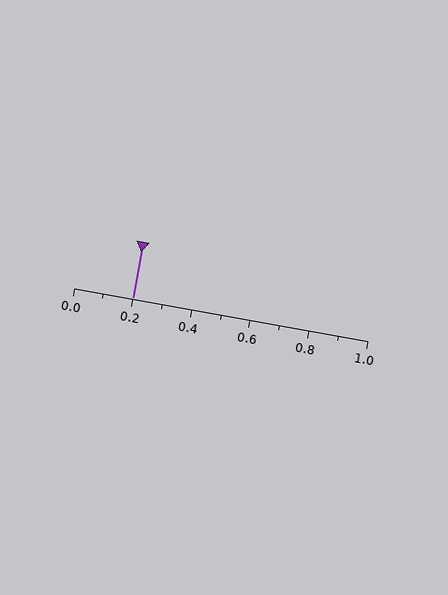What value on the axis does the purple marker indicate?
The marker indicates approximately 0.2.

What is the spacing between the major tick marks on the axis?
The major ticks are spaced 0.2 apart.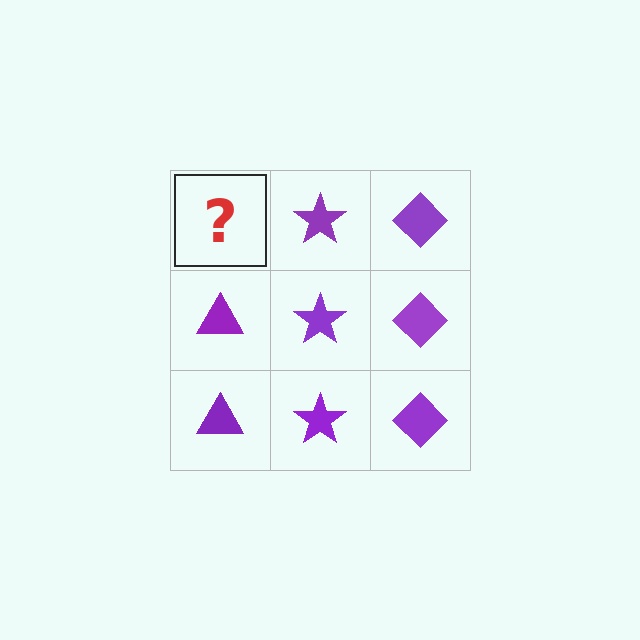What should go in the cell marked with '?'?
The missing cell should contain a purple triangle.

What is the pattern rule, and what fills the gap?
The rule is that each column has a consistent shape. The gap should be filled with a purple triangle.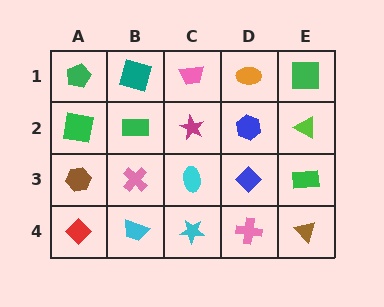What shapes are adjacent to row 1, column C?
A magenta star (row 2, column C), a teal square (row 1, column B), an orange ellipse (row 1, column D).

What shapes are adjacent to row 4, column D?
A blue diamond (row 3, column D), a cyan star (row 4, column C), a brown triangle (row 4, column E).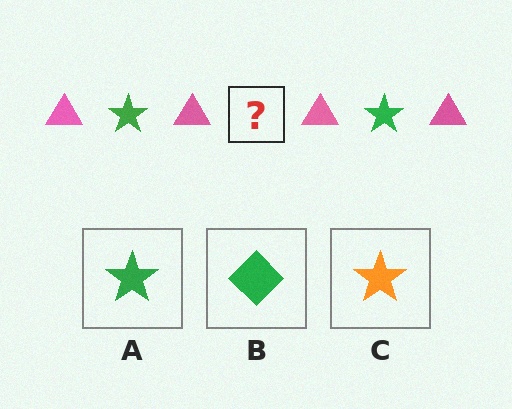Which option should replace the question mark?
Option A.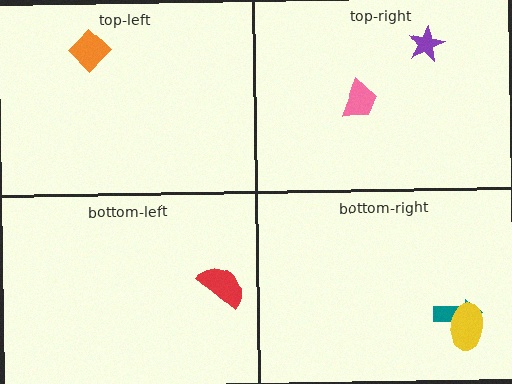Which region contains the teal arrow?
The bottom-right region.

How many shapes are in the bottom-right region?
2.